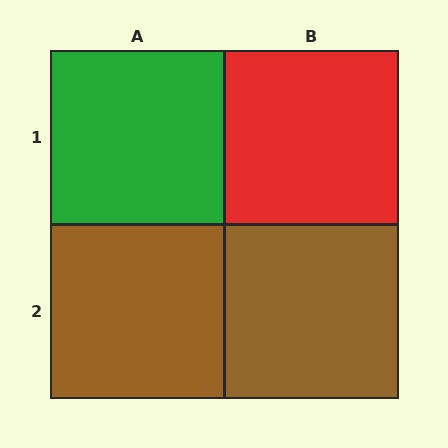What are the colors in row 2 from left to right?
Brown, brown.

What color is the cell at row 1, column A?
Green.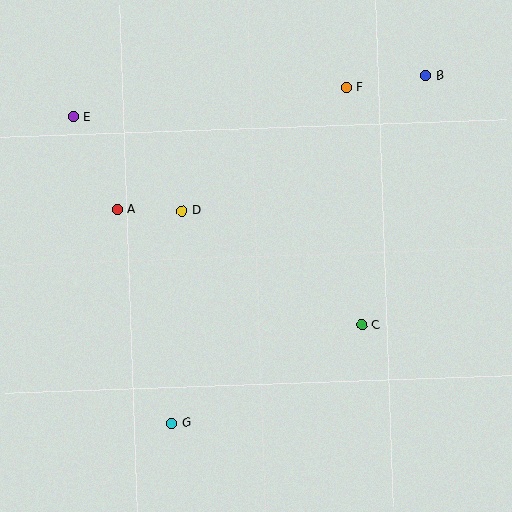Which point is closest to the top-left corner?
Point E is closest to the top-left corner.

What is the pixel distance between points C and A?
The distance between C and A is 270 pixels.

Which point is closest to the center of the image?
Point D at (182, 211) is closest to the center.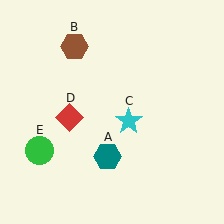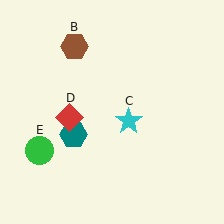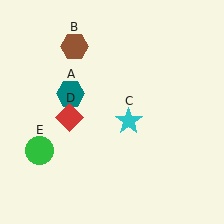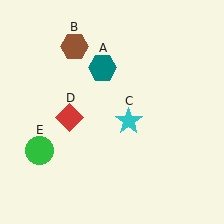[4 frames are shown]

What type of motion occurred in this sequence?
The teal hexagon (object A) rotated clockwise around the center of the scene.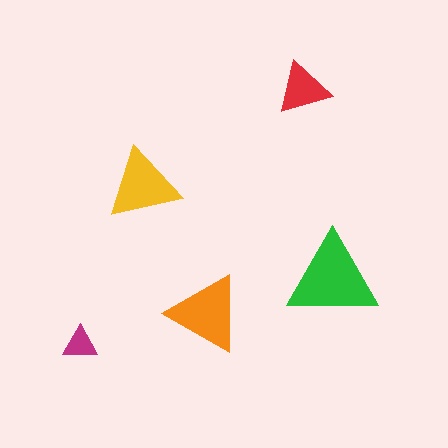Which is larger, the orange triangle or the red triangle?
The orange one.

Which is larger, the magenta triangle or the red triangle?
The red one.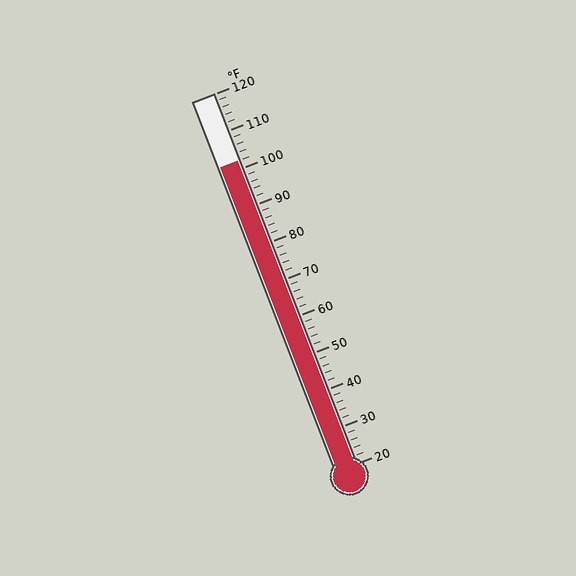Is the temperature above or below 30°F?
The temperature is above 30°F.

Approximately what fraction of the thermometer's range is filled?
The thermometer is filled to approximately 80% of its range.